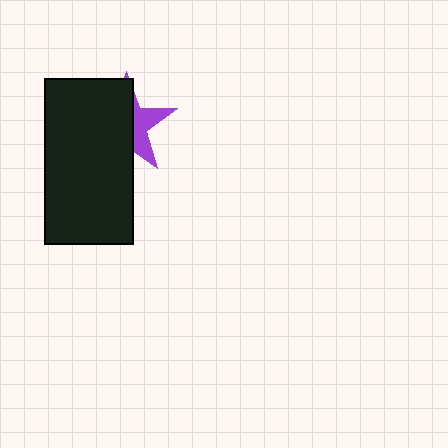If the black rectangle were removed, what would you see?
You would see the complete purple star.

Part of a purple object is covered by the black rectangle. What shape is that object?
It is a star.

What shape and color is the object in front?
The object in front is a black rectangle.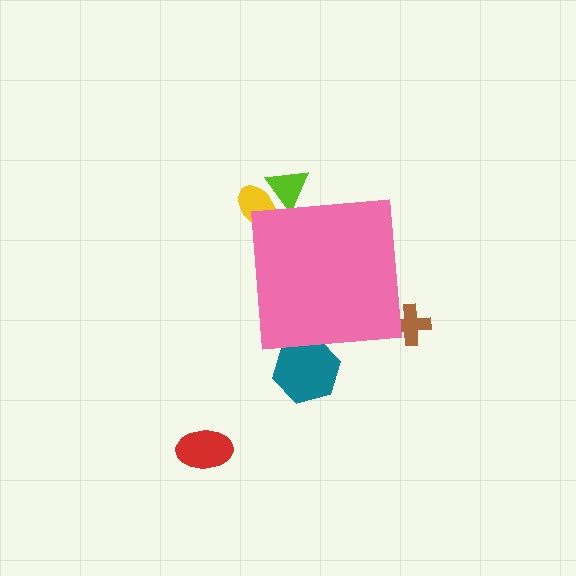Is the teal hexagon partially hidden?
Yes, the teal hexagon is partially hidden behind the pink square.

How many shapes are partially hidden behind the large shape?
4 shapes are partially hidden.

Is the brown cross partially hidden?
Yes, the brown cross is partially hidden behind the pink square.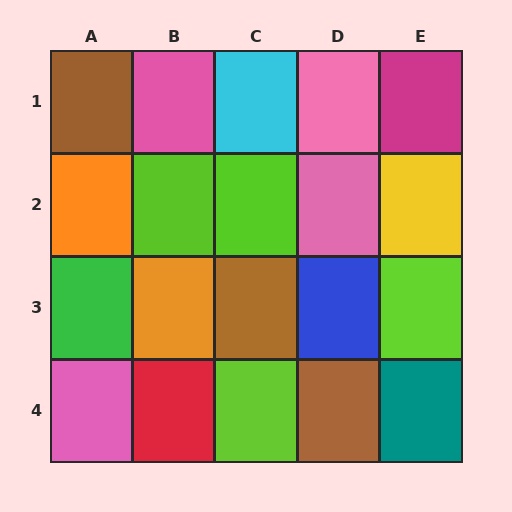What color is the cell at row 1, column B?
Pink.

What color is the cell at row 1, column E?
Magenta.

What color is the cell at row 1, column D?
Pink.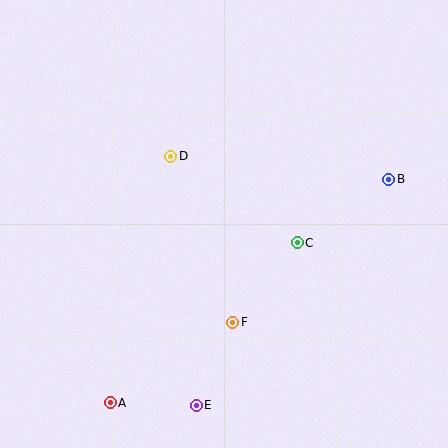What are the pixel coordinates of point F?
Point F is at (233, 322).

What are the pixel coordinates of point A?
Point A is at (110, 403).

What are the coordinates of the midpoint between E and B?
The midpoint between E and B is at (292, 292).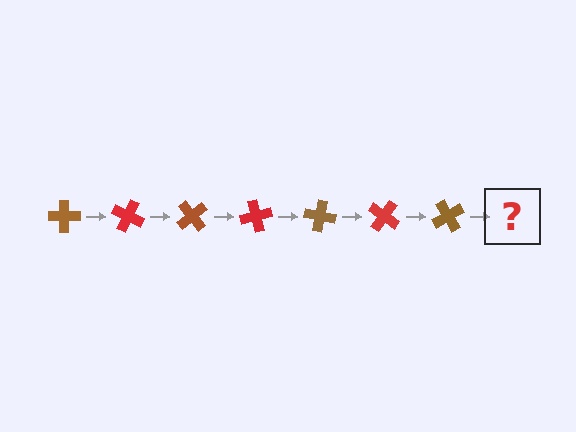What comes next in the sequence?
The next element should be a red cross, rotated 175 degrees from the start.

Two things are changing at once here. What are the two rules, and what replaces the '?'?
The two rules are that it rotates 25 degrees each step and the color cycles through brown and red. The '?' should be a red cross, rotated 175 degrees from the start.